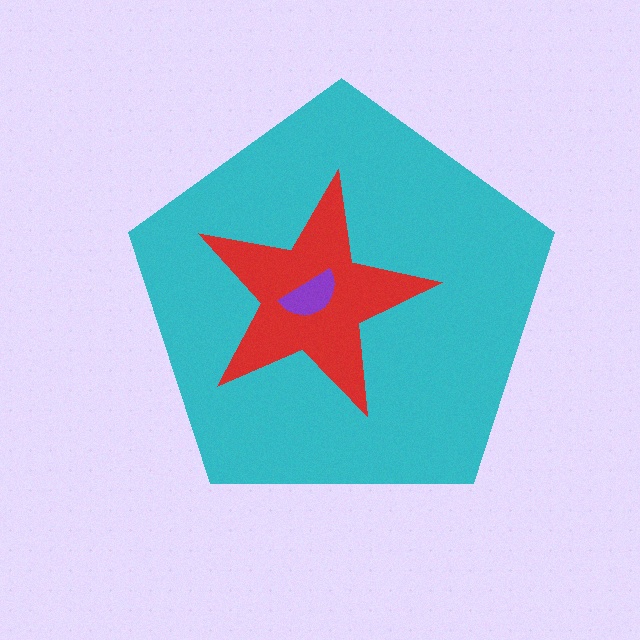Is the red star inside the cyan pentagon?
Yes.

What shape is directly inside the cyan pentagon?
The red star.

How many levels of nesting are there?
3.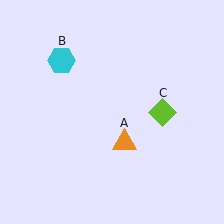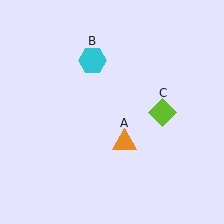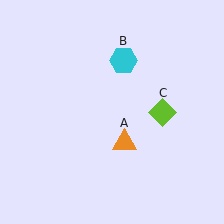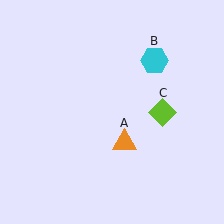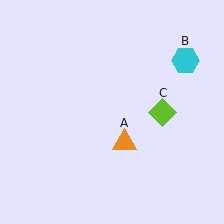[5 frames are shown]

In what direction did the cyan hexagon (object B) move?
The cyan hexagon (object B) moved right.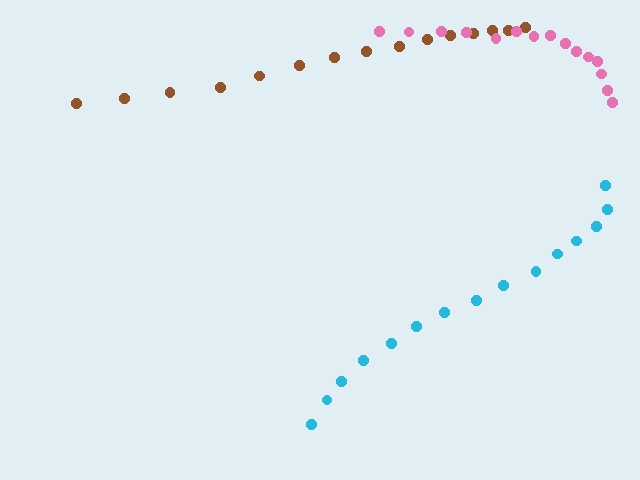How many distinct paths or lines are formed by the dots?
There are 3 distinct paths.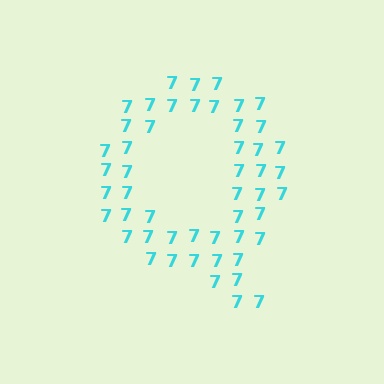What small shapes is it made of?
It is made of small digit 7's.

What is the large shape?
The large shape is the letter Q.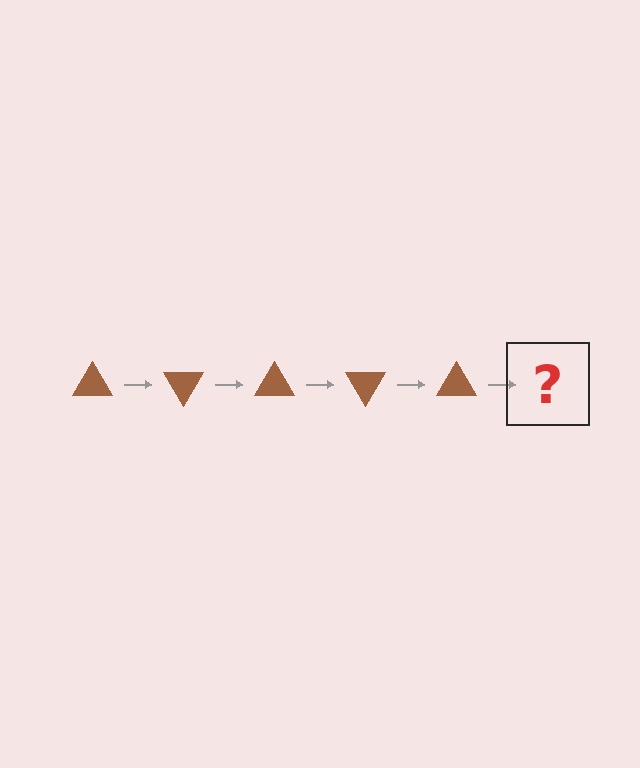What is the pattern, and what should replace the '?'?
The pattern is that the triangle rotates 60 degrees each step. The '?' should be a brown triangle rotated 300 degrees.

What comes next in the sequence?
The next element should be a brown triangle rotated 300 degrees.